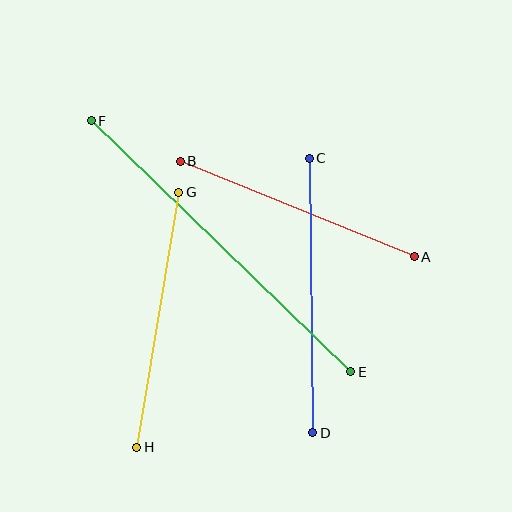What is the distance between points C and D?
The distance is approximately 275 pixels.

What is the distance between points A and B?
The distance is approximately 253 pixels.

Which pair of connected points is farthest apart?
Points E and F are farthest apart.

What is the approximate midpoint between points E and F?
The midpoint is at approximately (221, 246) pixels.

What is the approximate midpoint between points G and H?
The midpoint is at approximately (158, 320) pixels.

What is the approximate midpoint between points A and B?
The midpoint is at approximately (297, 209) pixels.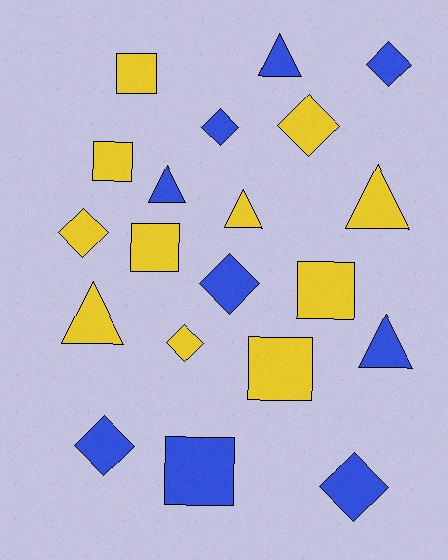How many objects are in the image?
There are 20 objects.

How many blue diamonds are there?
There are 5 blue diamonds.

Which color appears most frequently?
Yellow, with 11 objects.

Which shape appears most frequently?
Diamond, with 8 objects.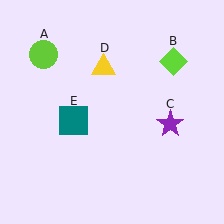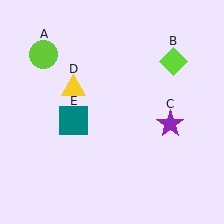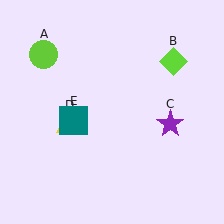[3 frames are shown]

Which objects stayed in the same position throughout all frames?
Lime circle (object A) and lime diamond (object B) and purple star (object C) and teal square (object E) remained stationary.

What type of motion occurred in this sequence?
The yellow triangle (object D) rotated counterclockwise around the center of the scene.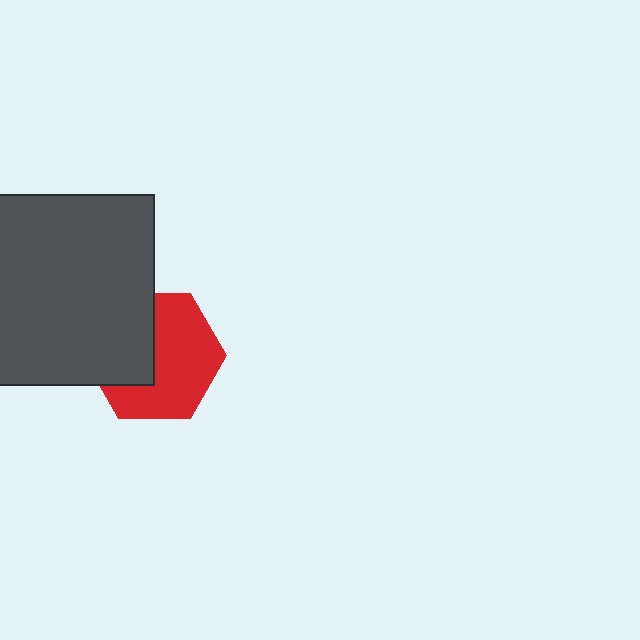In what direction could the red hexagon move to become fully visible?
The red hexagon could move right. That would shift it out from behind the dark gray rectangle entirely.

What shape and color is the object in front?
The object in front is a dark gray rectangle.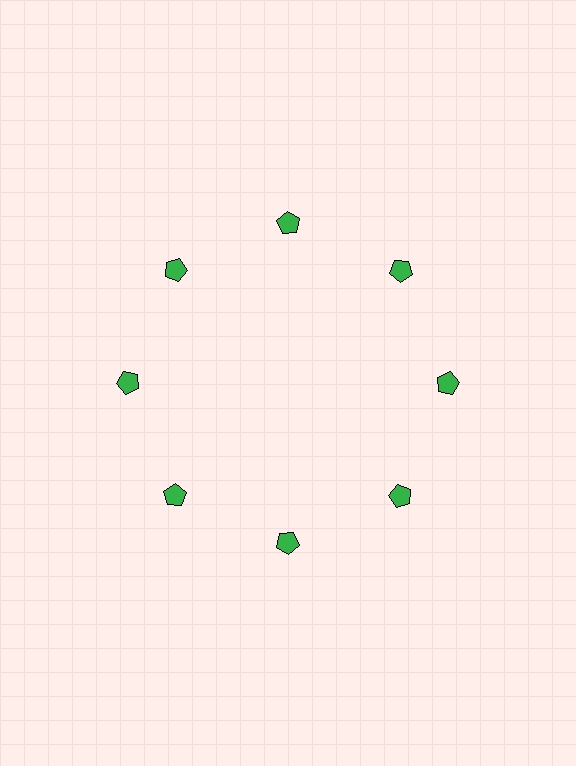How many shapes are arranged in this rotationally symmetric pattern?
There are 8 shapes, arranged in 8 groups of 1.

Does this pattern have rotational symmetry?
Yes, this pattern has 8-fold rotational symmetry. It looks the same after rotating 45 degrees around the center.